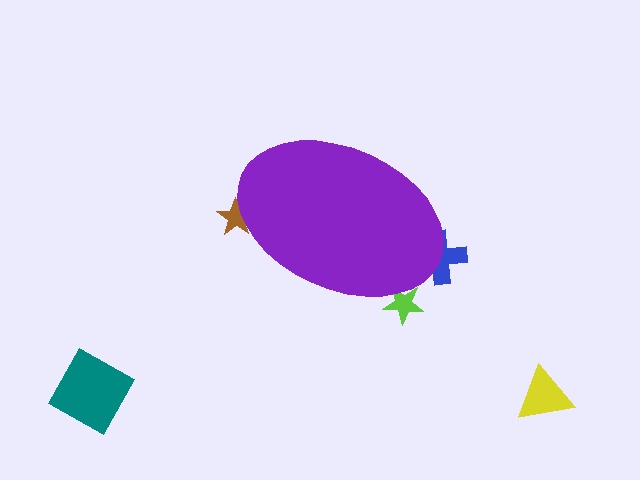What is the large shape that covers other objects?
A purple ellipse.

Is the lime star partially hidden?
Yes, the lime star is partially hidden behind the purple ellipse.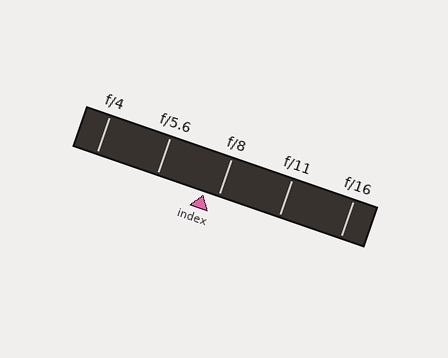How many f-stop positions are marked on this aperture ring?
There are 5 f-stop positions marked.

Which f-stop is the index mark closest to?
The index mark is closest to f/8.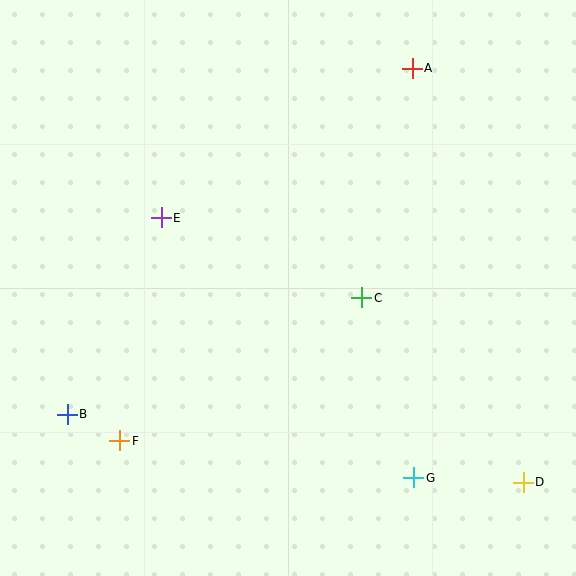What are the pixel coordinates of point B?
Point B is at (67, 414).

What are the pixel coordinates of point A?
Point A is at (412, 68).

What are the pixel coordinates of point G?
Point G is at (414, 478).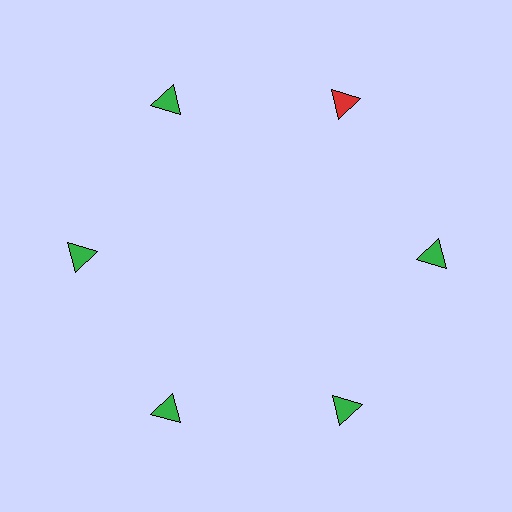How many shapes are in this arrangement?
There are 6 shapes arranged in a ring pattern.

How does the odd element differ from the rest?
It has a different color: red instead of green.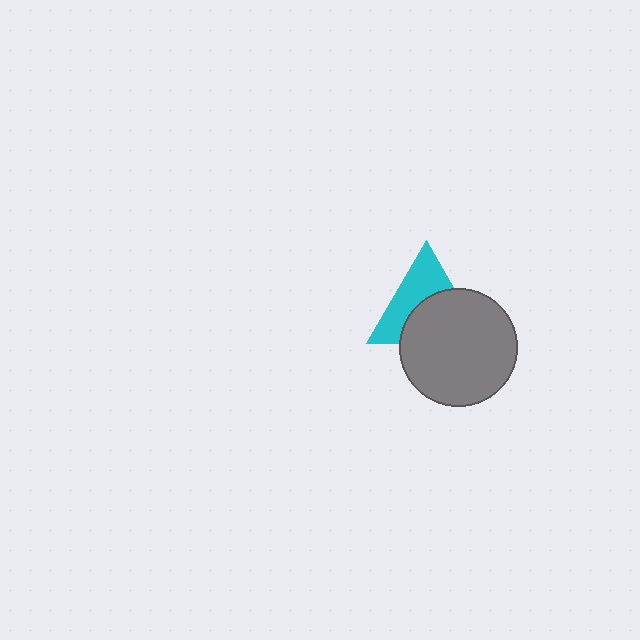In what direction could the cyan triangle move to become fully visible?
The cyan triangle could move up. That would shift it out from behind the gray circle entirely.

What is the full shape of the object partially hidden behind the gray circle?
The partially hidden object is a cyan triangle.